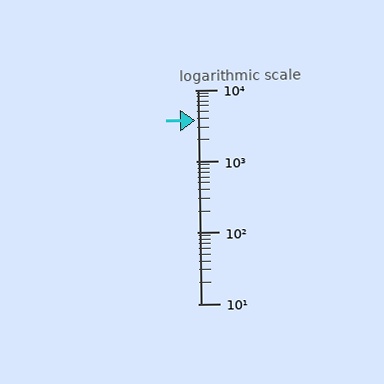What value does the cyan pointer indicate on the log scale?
The pointer indicates approximately 3700.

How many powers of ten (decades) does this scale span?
The scale spans 3 decades, from 10 to 10000.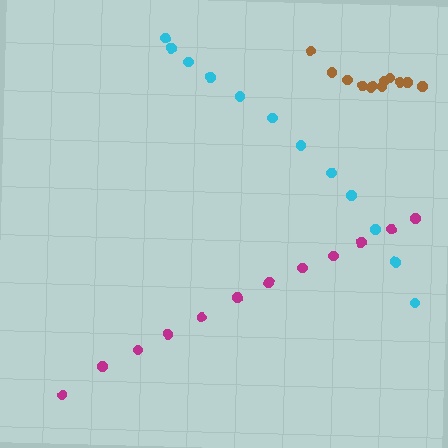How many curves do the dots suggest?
There are 3 distinct paths.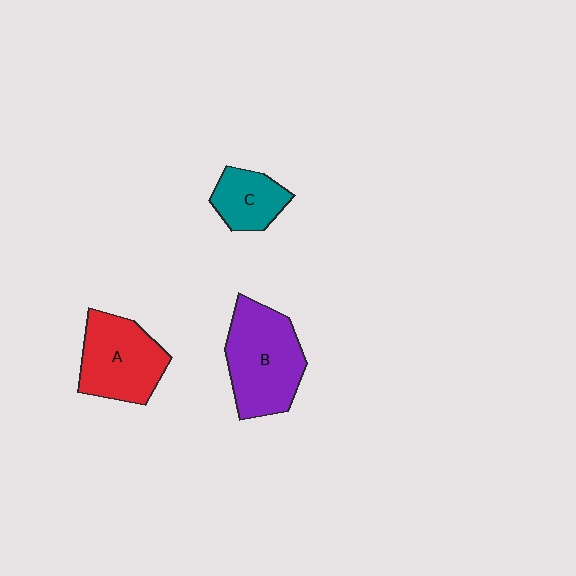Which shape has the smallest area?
Shape C (teal).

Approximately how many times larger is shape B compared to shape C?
Approximately 2.0 times.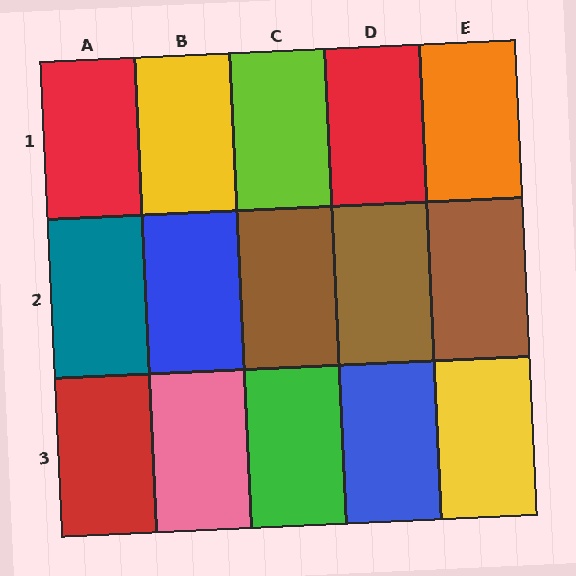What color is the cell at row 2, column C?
Brown.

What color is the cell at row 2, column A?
Teal.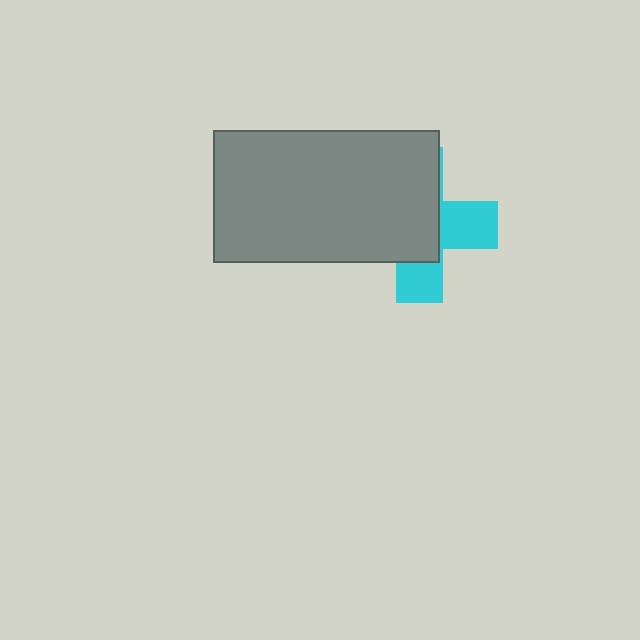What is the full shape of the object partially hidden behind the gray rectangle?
The partially hidden object is a cyan cross.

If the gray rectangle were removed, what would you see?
You would see the complete cyan cross.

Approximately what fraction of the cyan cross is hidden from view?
Roughly 61% of the cyan cross is hidden behind the gray rectangle.